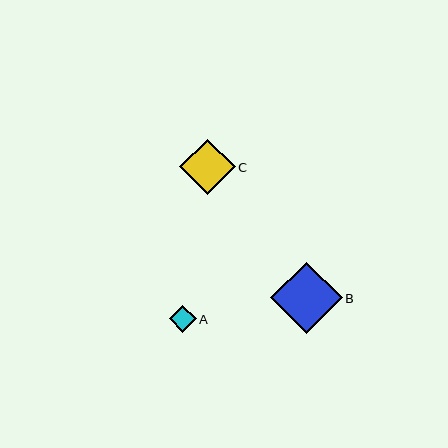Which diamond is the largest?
Diamond B is the largest with a size of approximately 72 pixels.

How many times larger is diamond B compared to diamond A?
Diamond B is approximately 2.7 times the size of diamond A.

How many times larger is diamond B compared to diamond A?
Diamond B is approximately 2.7 times the size of diamond A.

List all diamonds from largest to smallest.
From largest to smallest: B, C, A.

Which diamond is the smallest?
Diamond A is the smallest with a size of approximately 27 pixels.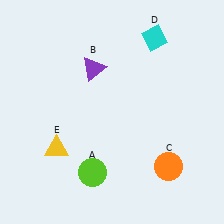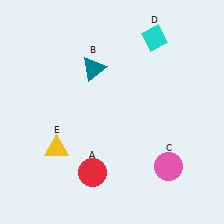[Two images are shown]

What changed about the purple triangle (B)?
In Image 1, B is purple. In Image 2, it changed to teal.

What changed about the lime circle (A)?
In Image 1, A is lime. In Image 2, it changed to red.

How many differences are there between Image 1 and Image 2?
There are 3 differences between the two images.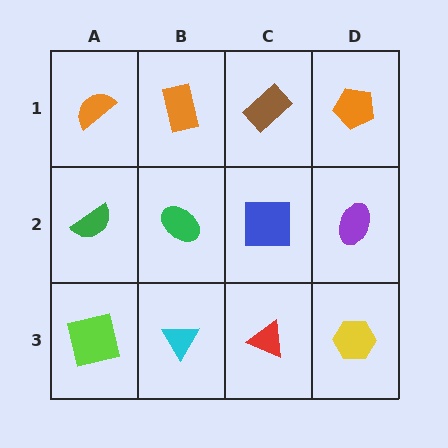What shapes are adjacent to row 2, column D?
An orange pentagon (row 1, column D), a yellow hexagon (row 3, column D), a blue square (row 2, column C).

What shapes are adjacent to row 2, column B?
An orange rectangle (row 1, column B), a cyan triangle (row 3, column B), a green semicircle (row 2, column A), a blue square (row 2, column C).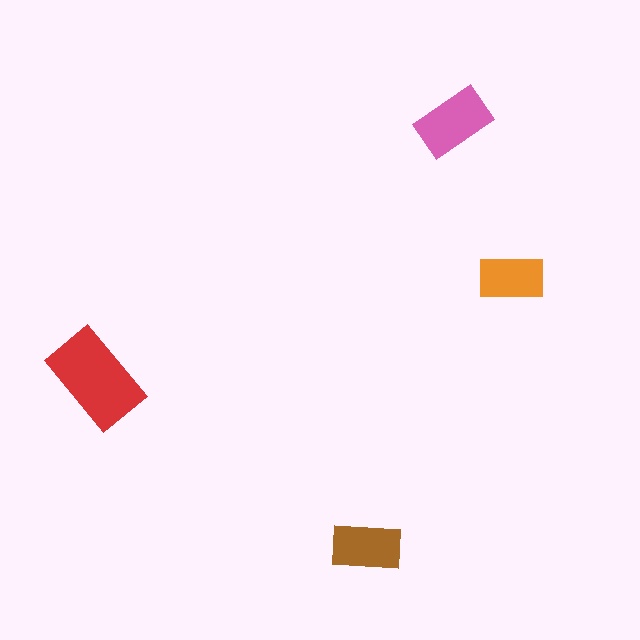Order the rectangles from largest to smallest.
the red one, the pink one, the brown one, the orange one.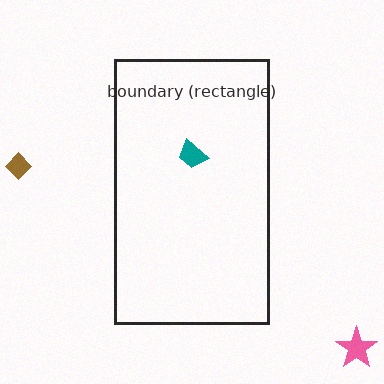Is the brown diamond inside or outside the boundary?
Outside.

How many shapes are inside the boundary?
1 inside, 2 outside.